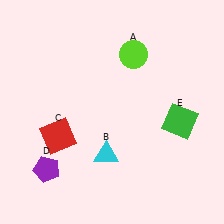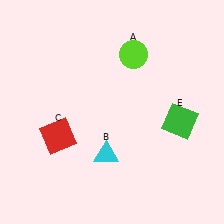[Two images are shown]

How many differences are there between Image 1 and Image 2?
There is 1 difference between the two images.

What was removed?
The purple pentagon (D) was removed in Image 2.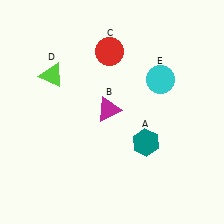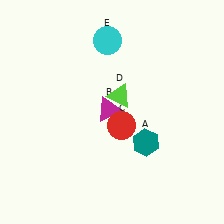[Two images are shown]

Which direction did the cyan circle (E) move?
The cyan circle (E) moved left.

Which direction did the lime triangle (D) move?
The lime triangle (D) moved right.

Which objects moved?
The objects that moved are: the red circle (C), the lime triangle (D), the cyan circle (E).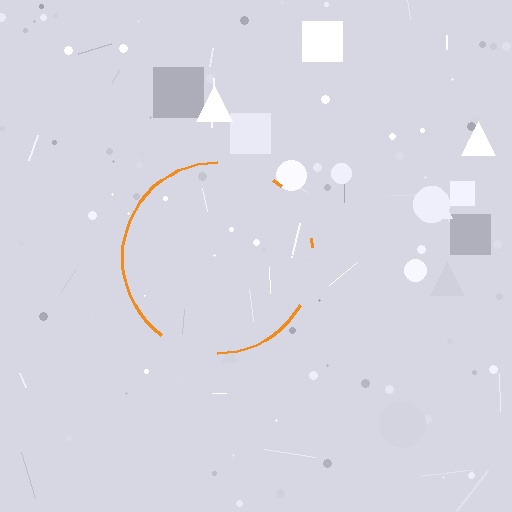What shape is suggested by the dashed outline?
The dashed outline suggests a circle.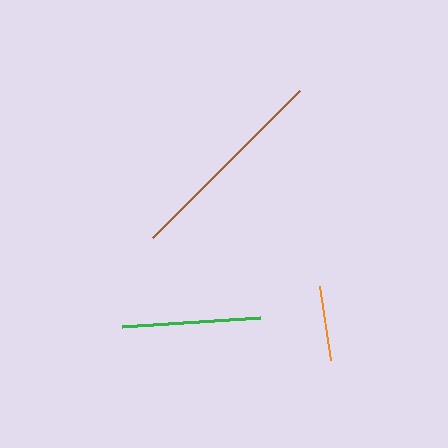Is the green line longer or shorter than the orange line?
The green line is longer than the orange line.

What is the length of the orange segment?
The orange segment is approximately 75 pixels long.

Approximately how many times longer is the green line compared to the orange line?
The green line is approximately 1.8 times the length of the orange line.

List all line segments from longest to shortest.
From longest to shortest: brown, green, orange.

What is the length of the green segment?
The green segment is approximately 138 pixels long.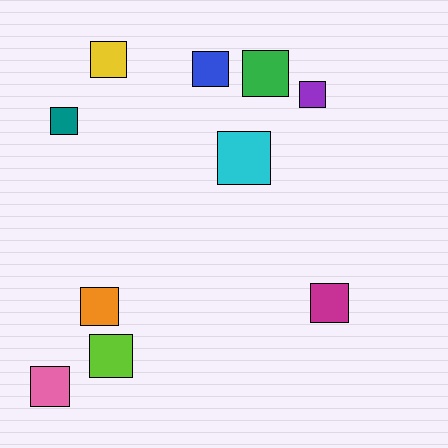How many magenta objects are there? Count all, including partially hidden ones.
There is 1 magenta object.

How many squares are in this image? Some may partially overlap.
There are 10 squares.